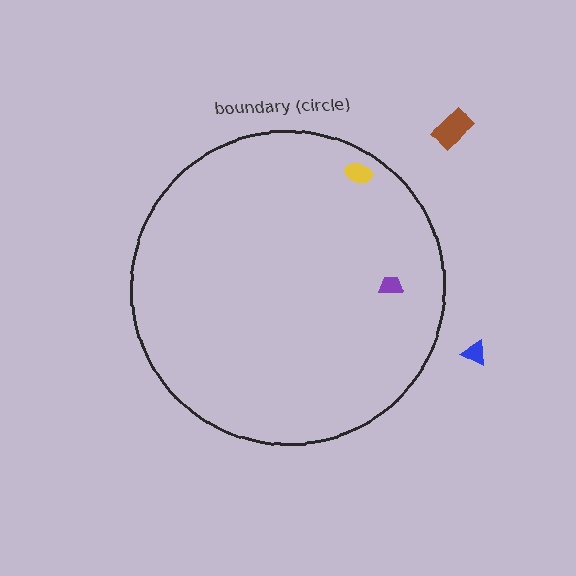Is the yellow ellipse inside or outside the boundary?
Inside.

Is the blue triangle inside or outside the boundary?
Outside.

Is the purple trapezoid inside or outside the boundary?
Inside.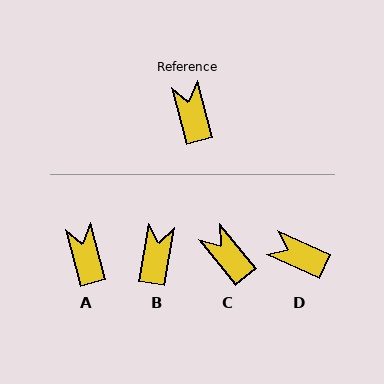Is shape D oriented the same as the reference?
No, it is off by about 51 degrees.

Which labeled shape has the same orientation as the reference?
A.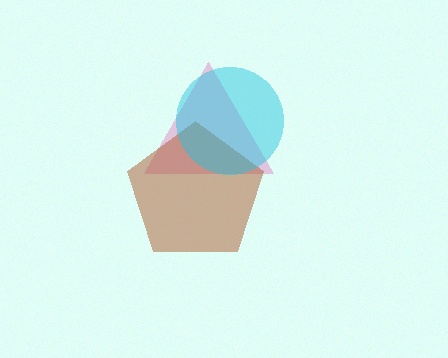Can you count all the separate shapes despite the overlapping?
Yes, there are 3 separate shapes.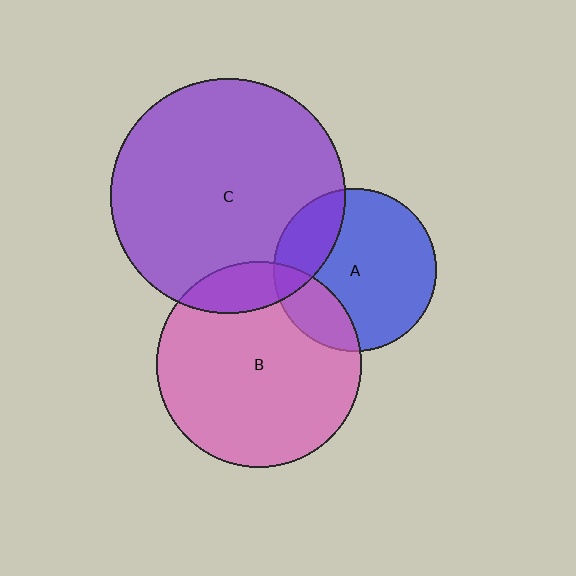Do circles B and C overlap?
Yes.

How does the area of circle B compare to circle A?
Approximately 1.6 times.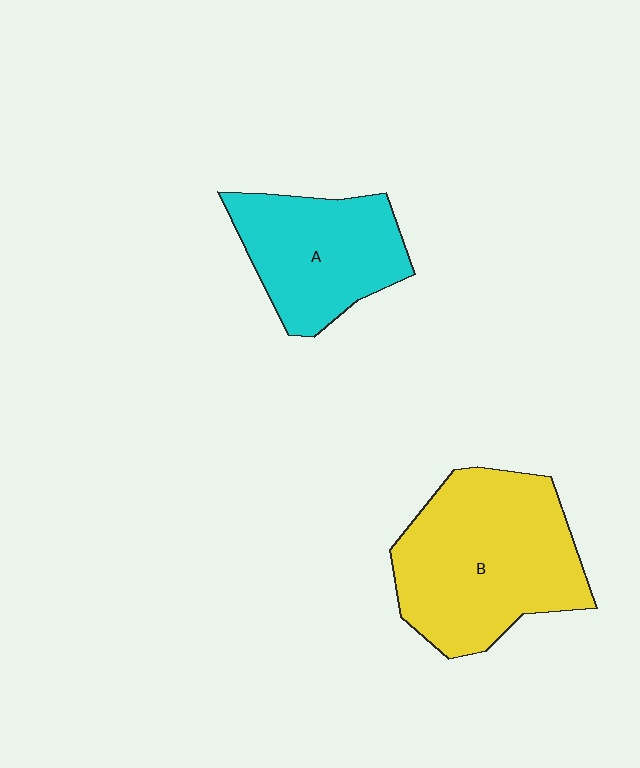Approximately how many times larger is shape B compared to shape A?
Approximately 1.5 times.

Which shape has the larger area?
Shape B (yellow).